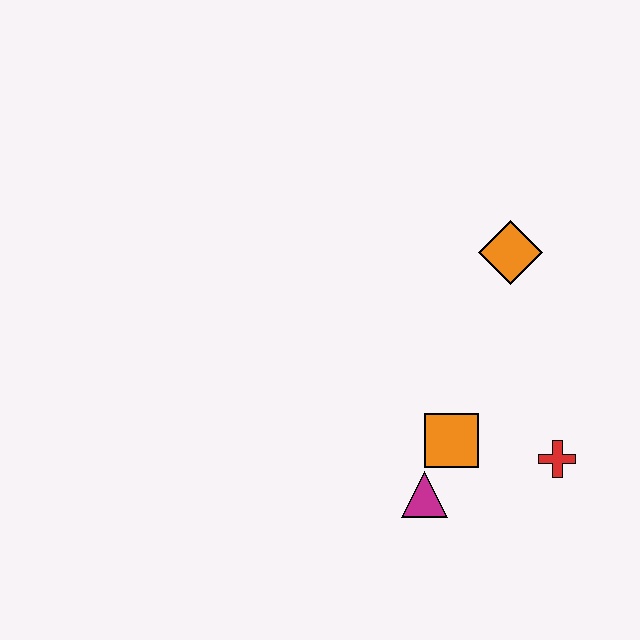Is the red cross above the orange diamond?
No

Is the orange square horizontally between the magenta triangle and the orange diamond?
Yes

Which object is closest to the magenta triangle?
The orange square is closest to the magenta triangle.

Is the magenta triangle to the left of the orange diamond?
Yes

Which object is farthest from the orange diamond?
The magenta triangle is farthest from the orange diamond.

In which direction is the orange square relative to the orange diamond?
The orange square is below the orange diamond.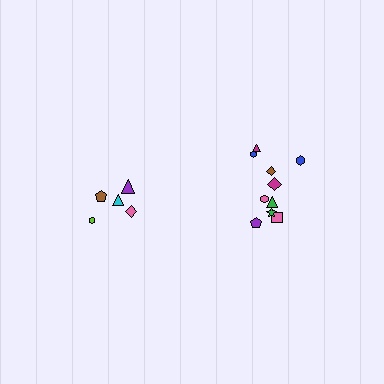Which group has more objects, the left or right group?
The right group.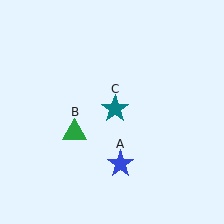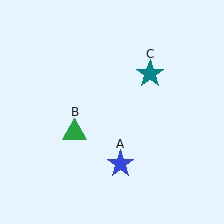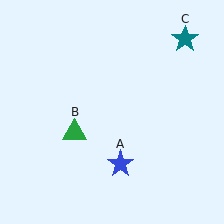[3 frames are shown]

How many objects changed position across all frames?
1 object changed position: teal star (object C).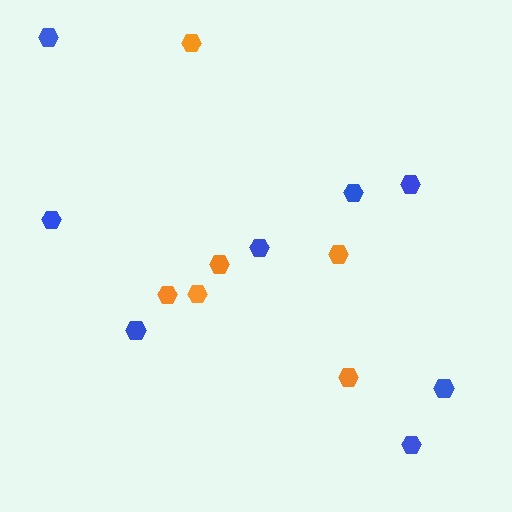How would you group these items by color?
There are 2 groups: one group of orange hexagons (6) and one group of blue hexagons (8).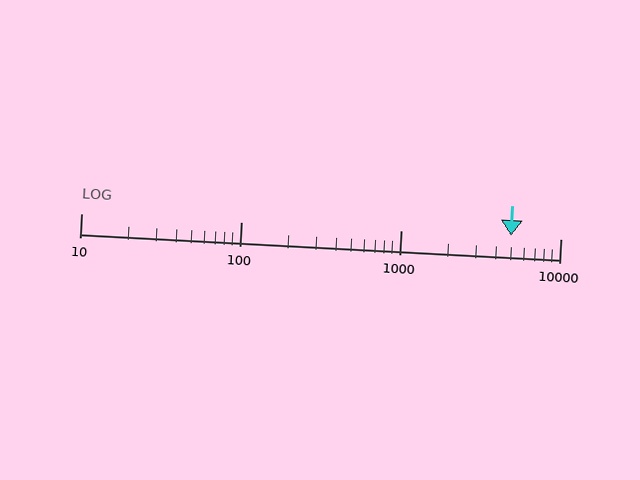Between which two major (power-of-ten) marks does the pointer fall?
The pointer is between 1000 and 10000.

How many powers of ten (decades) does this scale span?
The scale spans 3 decades, from 10 to 10000.